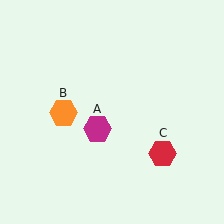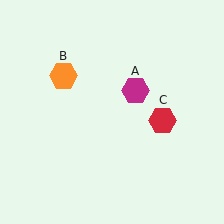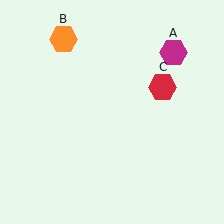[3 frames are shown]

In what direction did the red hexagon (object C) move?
The red hexagon (object C) moved up.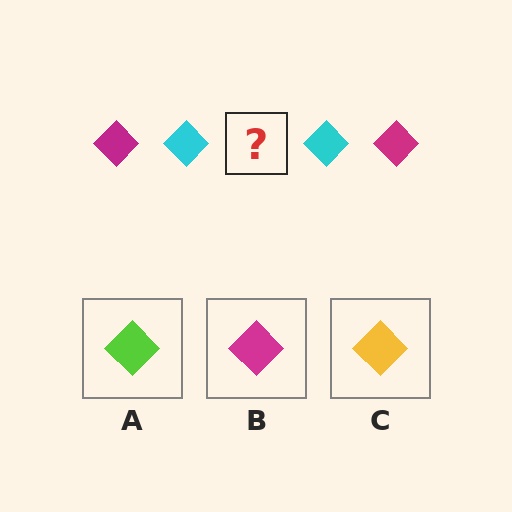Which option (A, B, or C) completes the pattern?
B.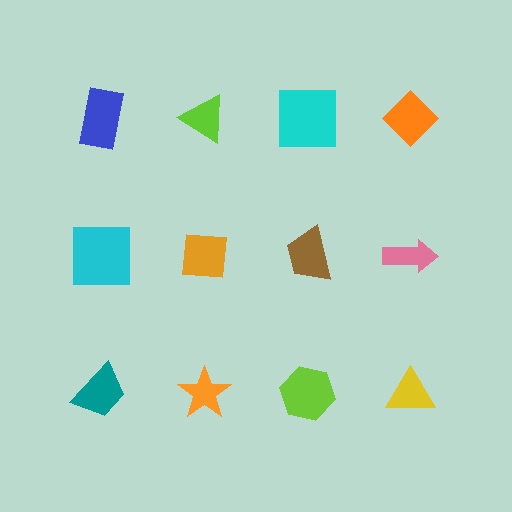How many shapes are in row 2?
4 shapes.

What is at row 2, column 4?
A pink arrow.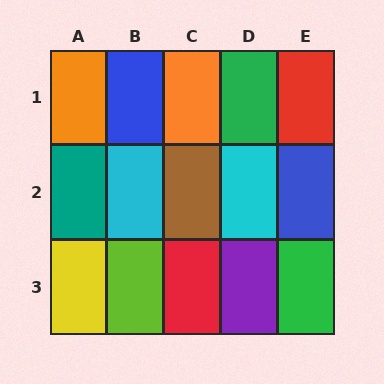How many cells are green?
2 cells are green.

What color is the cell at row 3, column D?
Purple.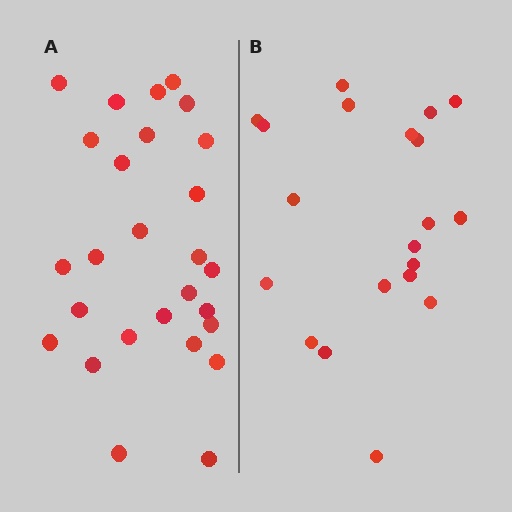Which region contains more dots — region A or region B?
Region A (the left region) has more dots.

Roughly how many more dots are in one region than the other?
Region A has roughly 8 or so more dots than region B.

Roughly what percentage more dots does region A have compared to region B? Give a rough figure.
About 35% more.